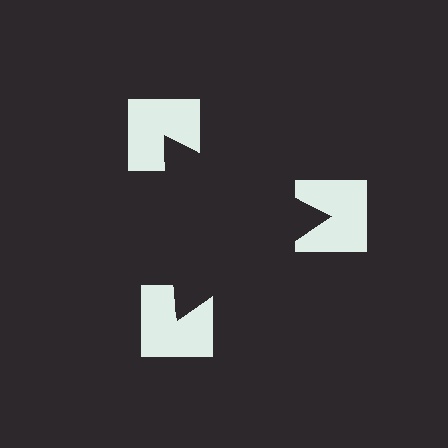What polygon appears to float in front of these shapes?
An illusory triangle — its edges are inferred from the aligned wedge cuts in the notched squares, not physically drawn.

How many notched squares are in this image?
There are 3 — one at each vertex of the illusory triangle.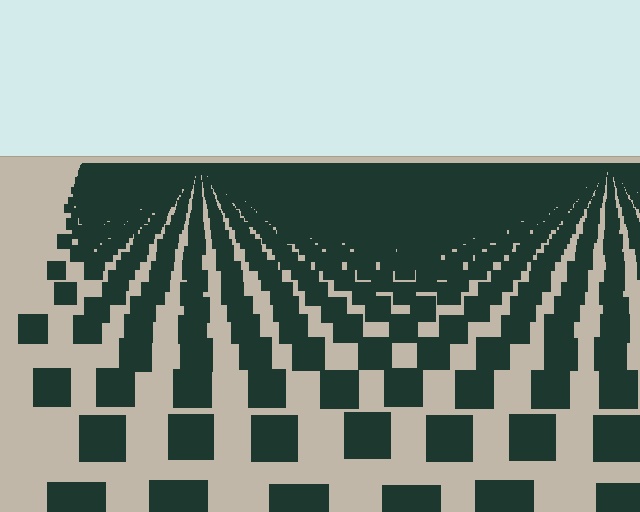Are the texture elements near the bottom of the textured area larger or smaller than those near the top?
Larger. Near the bottom, elements are closer to the viewer and appear at a bigger on-screen size.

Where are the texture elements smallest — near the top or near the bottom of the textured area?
Near the top.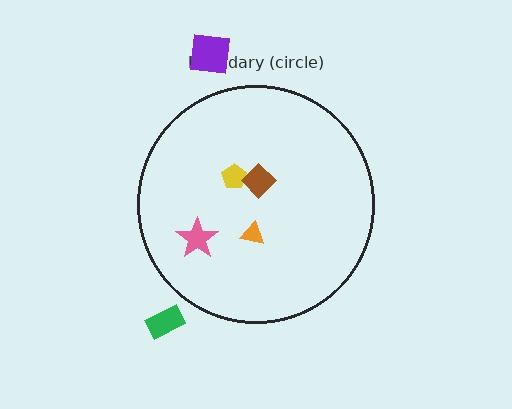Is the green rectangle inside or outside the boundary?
Outside.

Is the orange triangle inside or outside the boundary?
Inside.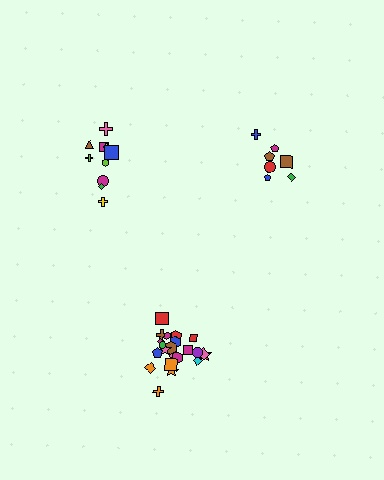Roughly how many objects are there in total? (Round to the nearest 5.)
Roughly 40 objects in total.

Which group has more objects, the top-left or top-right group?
The top-left group.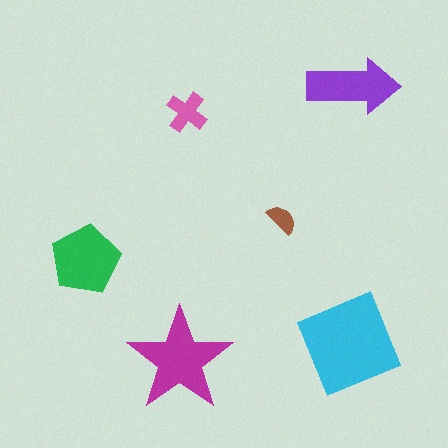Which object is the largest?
The cyan diamond.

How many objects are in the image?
There are 6 objects in the image.